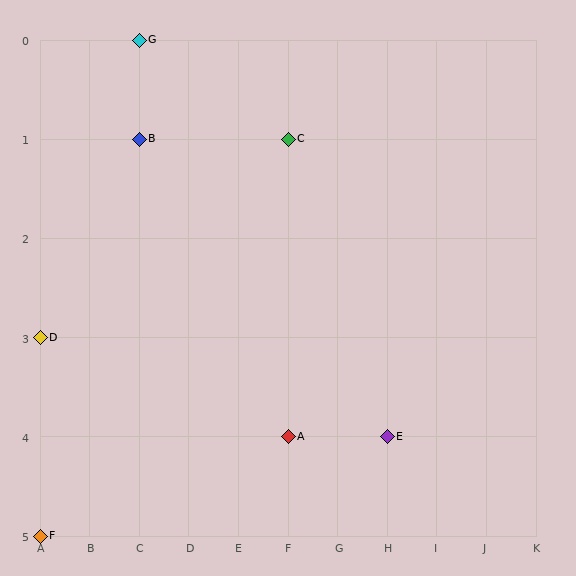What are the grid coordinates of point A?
Point A is at grid coordinates (F, 4).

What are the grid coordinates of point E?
Point E is at grid coordinates (H, 4).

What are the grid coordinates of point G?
Point G is at grid coordinates (C, 0).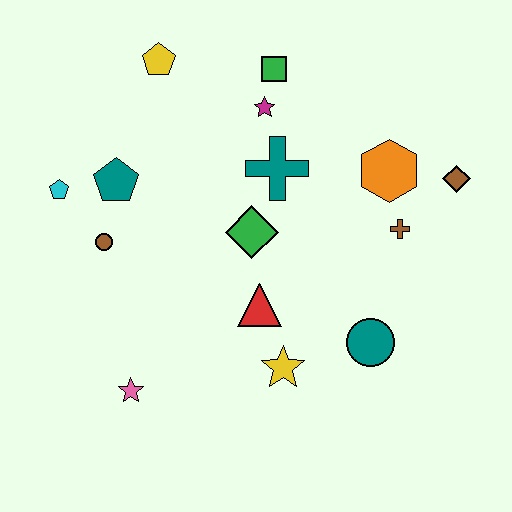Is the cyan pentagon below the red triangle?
No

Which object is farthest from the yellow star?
The yellow pentagon is farthest from the yellow star.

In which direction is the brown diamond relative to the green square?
The brown diamond is to the right of the green square.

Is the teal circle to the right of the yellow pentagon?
Yes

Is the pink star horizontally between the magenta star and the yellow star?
No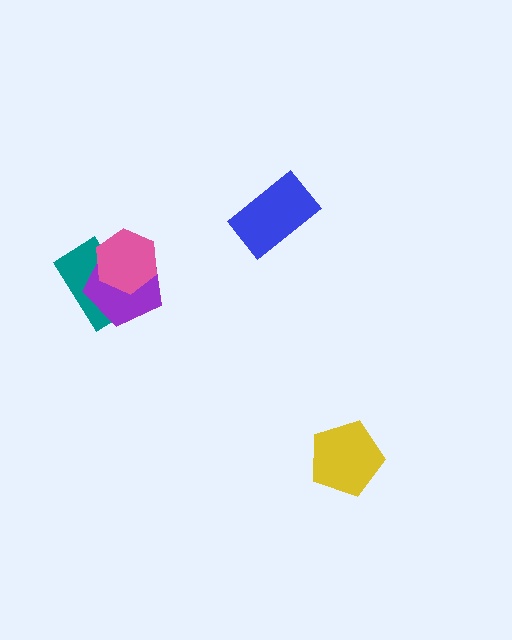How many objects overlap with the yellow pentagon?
0 objects overlap with the yellow pentagon.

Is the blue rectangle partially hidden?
No, no other shape covers it.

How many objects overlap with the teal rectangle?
2 objects overlap with the teal rectangle.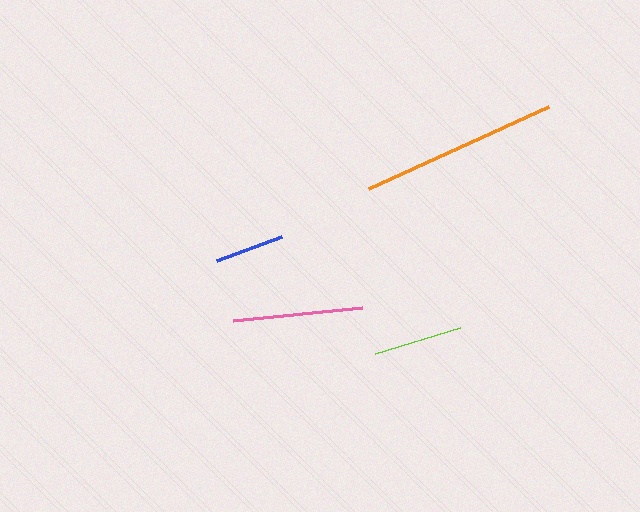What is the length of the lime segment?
The lime segment is approximately 90 pixels long.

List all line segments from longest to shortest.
From longest to shortest: orange, pink, lime, blue.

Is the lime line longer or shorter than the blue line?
The lime line is longer than the blue line.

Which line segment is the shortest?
The blue line is the shortest at approximately 69 pixels.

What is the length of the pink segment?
The pink segment is approximately 130 pixels long.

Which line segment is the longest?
The orange line is the longest at approximately 197 pixels.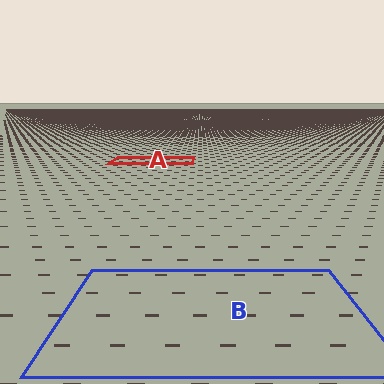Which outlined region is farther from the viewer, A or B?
Region A is farther from the viewer — the texture elements inside it appear smaller and more densely packed.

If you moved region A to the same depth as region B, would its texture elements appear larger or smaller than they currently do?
They would appear larger. At a closer depth, the same texture elements are projected at a bigger on-screen size.